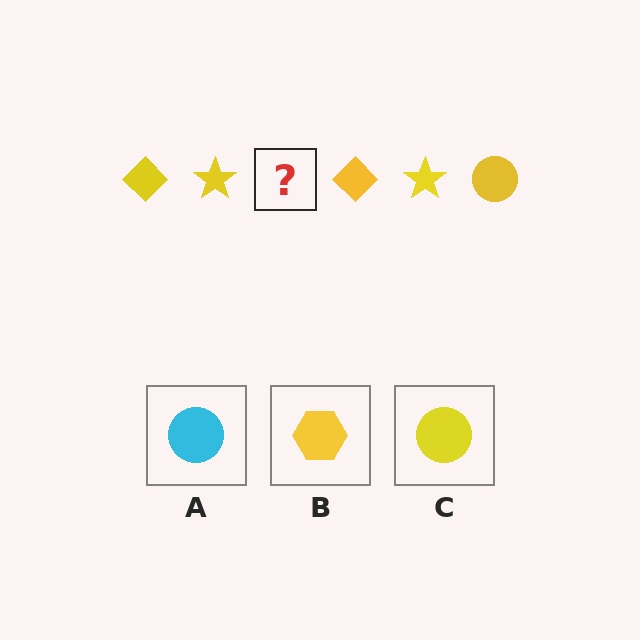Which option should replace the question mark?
Option C.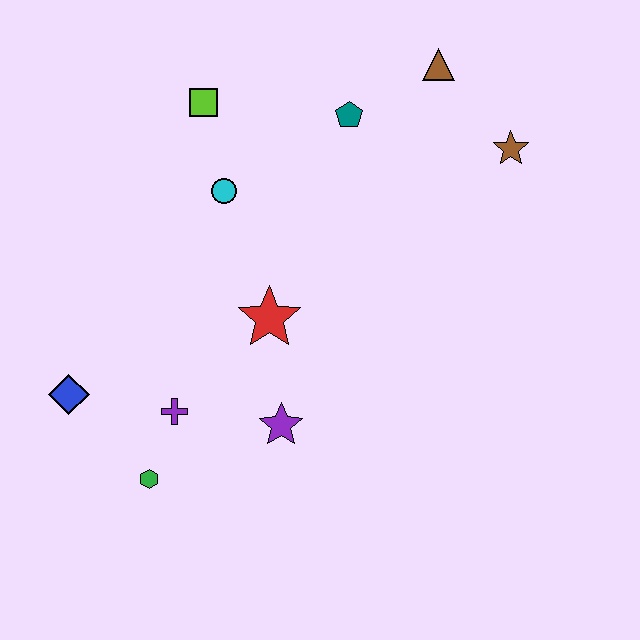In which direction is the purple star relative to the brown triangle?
The purple star is below the brown triangle.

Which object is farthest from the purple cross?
The brown triangle is farthest from the purple cross.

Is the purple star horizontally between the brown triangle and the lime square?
Yes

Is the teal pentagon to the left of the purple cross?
No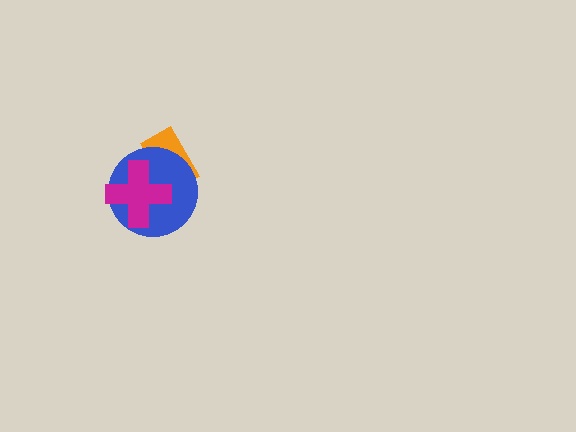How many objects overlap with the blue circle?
2 objects overlap with the blue circle.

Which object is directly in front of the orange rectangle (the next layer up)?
The blue circle is directly in front of the orange rectangle.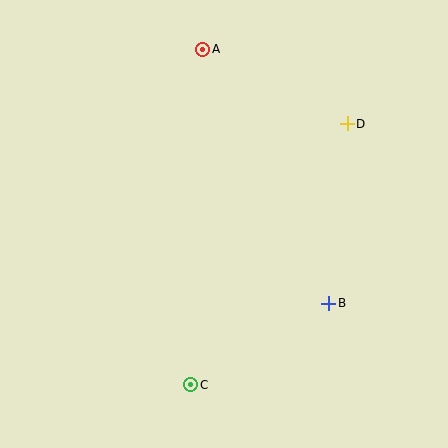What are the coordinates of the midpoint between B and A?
The midpoint between B and A is at (266, 176).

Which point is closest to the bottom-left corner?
Point C is closest to the bottom-left corner.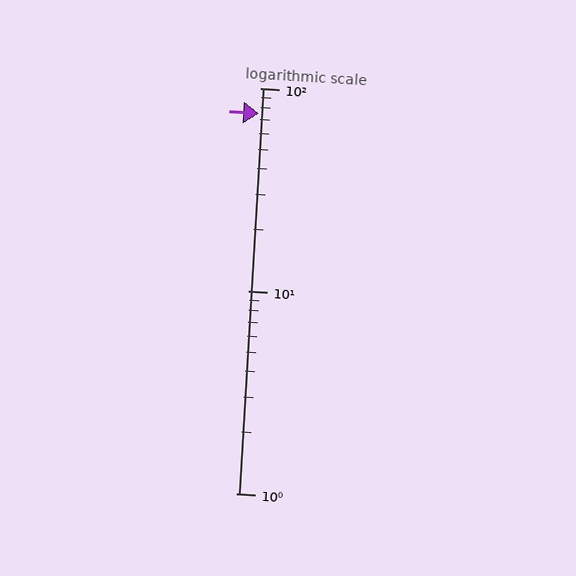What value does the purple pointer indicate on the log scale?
The pointer indicates approximately 75.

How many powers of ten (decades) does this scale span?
The scale spans 2 decades, from 1 to 100.